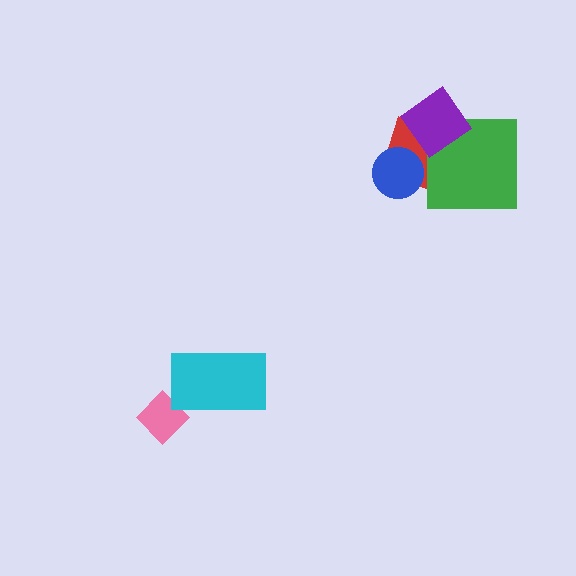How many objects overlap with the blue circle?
1 object overlaps with the blue circle.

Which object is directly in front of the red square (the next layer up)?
The green square is directly in front of the red square.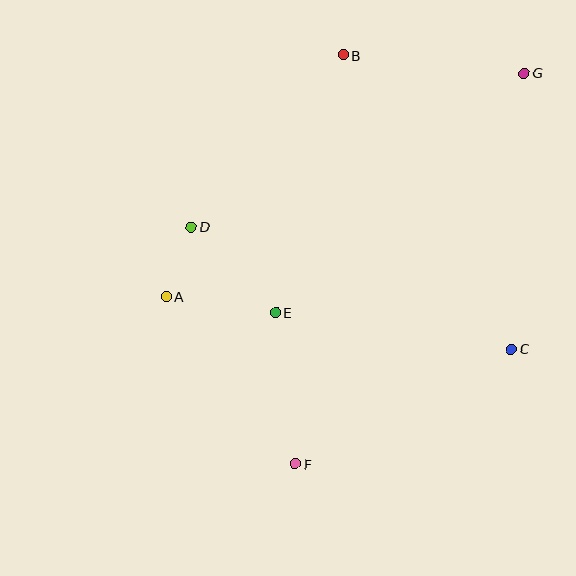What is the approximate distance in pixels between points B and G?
The distance between B and G is approximately 182 pixels.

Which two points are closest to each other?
Points A and D are closest to each other.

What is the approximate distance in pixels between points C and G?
The distance between C and G is approximately 276 pixels.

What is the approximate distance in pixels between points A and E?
The distance between A and E is approximately 111 pixels.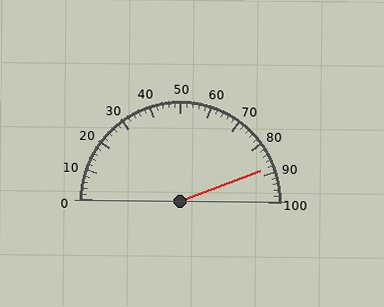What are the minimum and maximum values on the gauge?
The gauge ranges from 0 to 100.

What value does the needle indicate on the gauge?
The needle indicates approximately 88.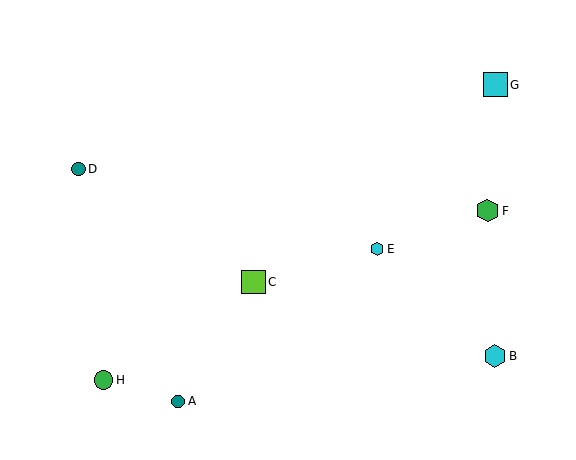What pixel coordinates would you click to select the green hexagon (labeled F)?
Click at (487, 211) to select the green hexagon F.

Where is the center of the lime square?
The center of the lime square is at (253, 282).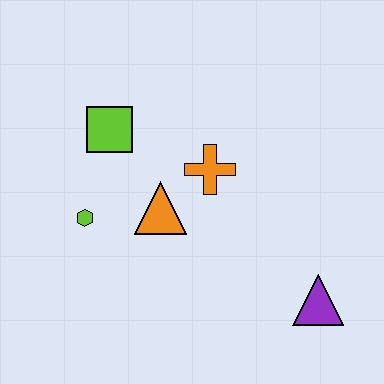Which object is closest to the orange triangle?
The orange cross is closest to the orange triangle.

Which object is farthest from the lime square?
The purple triangle is farthest from the lime square.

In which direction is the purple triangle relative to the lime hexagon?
The purple triangle is to the right of the lime hexagon.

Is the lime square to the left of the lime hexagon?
No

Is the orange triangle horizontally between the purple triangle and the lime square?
Yes